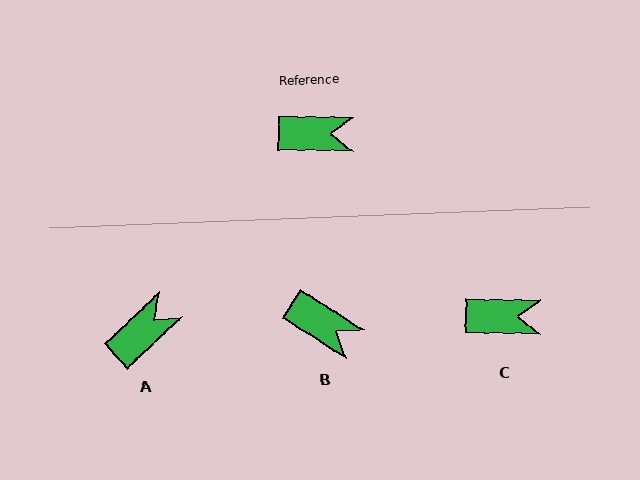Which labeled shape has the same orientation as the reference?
C.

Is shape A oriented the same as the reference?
No, it is off by about 45 degrees.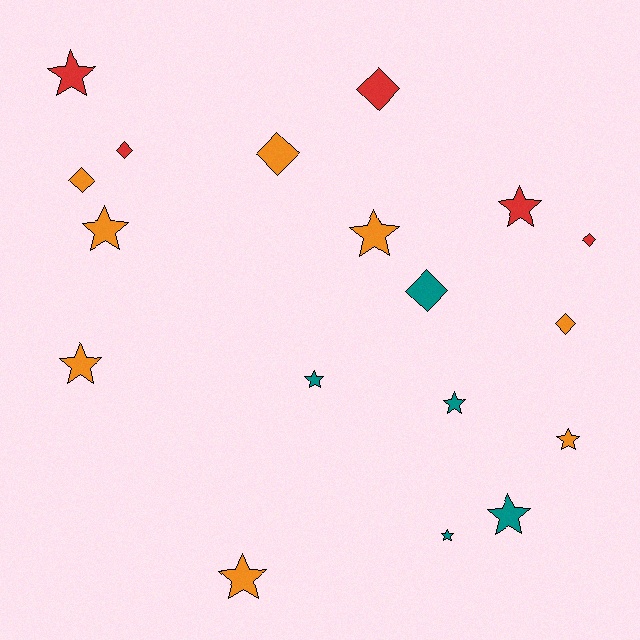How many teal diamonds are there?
There is 1 teal diamond.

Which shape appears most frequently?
Star, with 11 objects.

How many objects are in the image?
There are 18 objects.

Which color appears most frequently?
Orange, with 8 objects.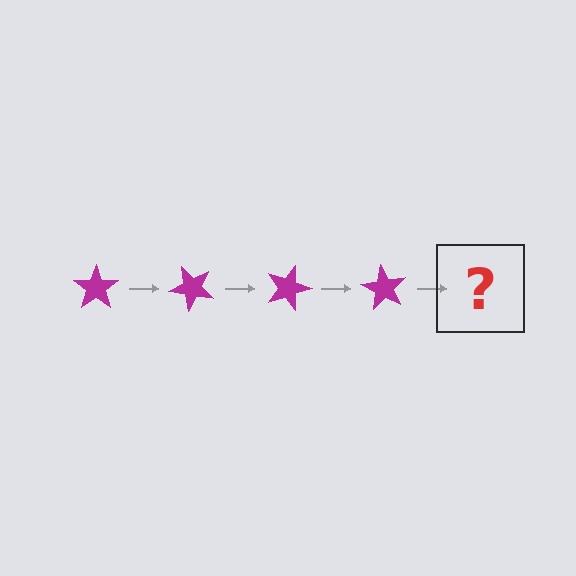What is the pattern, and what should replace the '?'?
The pattern is that the star rotates 45 degrees each step. The '?' should be a magenta star rotated 180 degrees.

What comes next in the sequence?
The next element should be a magenta star rotated 180 degrees.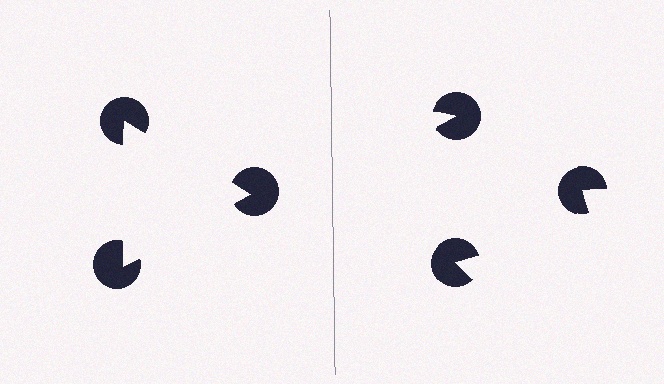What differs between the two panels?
The pac-man discs are positioned identically on both sides; only the wedge orientations differ. On the left they align to a triangle; on the right they are misaligned.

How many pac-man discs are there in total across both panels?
6 — 3 on each side.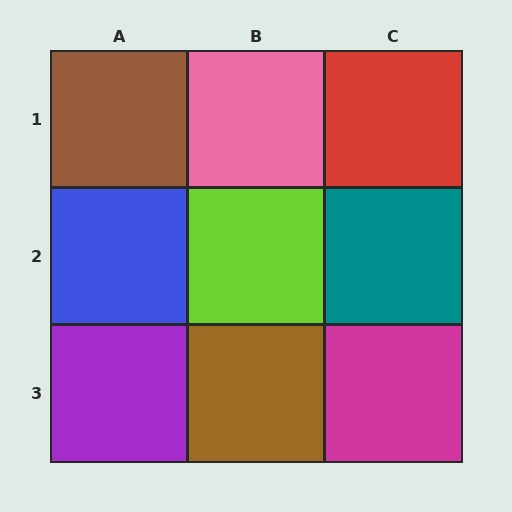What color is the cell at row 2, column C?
Teal.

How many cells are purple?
1 cell is purple.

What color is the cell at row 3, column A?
Purple.